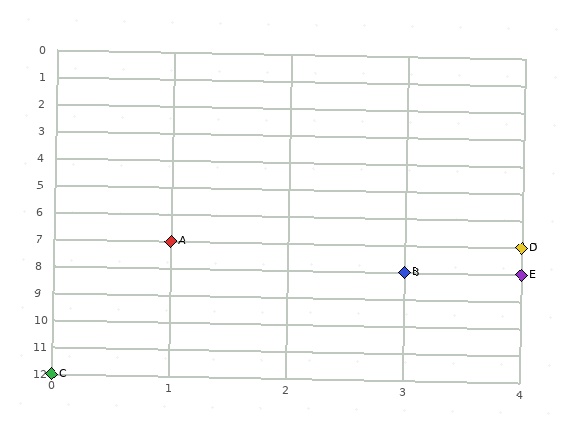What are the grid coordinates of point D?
Point D is at grid coordinates (4, 7).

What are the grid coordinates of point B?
Point B is at grid coordinates (3, 8).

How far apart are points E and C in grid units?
Points E and C are 4 columns and 4 rows apart (about 5.7 grid units diagonally).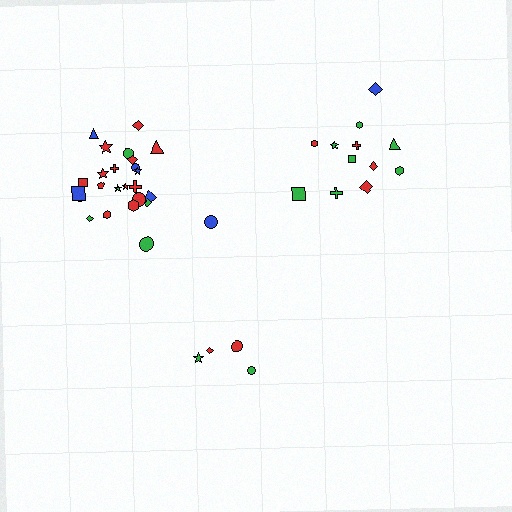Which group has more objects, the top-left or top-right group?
The top-left group.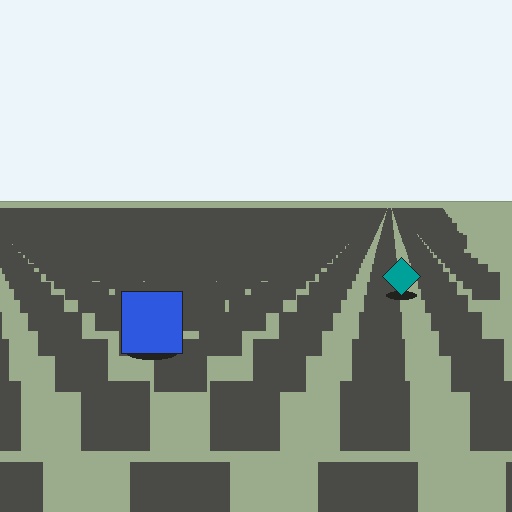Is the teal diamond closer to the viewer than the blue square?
No. The blue square is closer — you can tell from the texture gradient: the ground texture is coarser near it.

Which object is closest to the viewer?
The blue square is closest. The texture marks near it are larger and more spread out.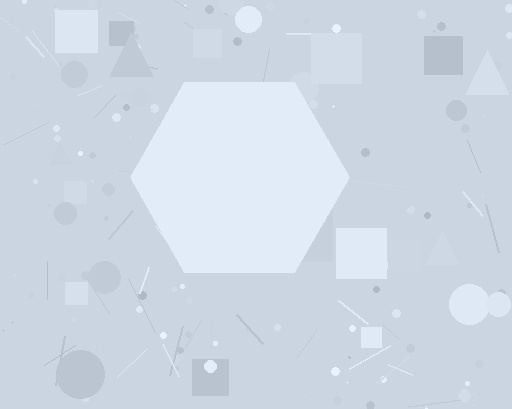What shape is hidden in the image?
A hexagon is hidden in the image.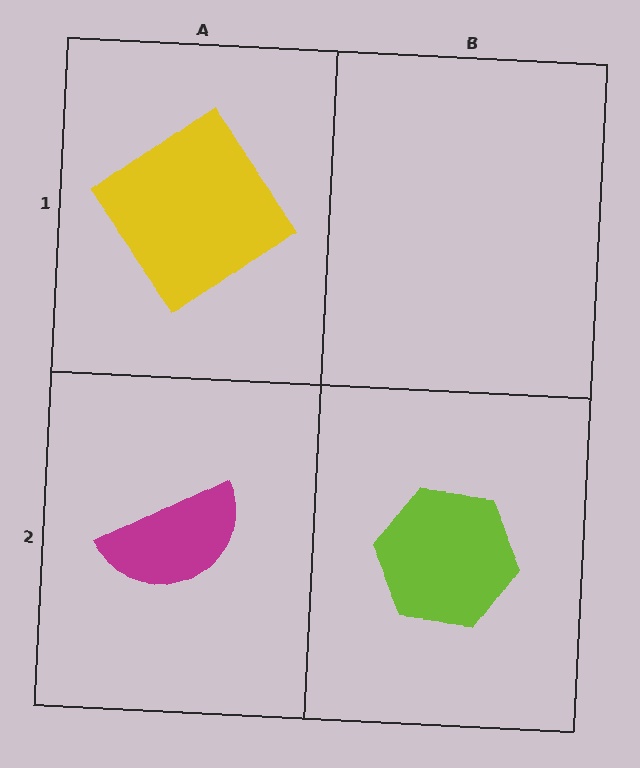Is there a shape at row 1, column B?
No, that cell is empty.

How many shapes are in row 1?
1 shape.